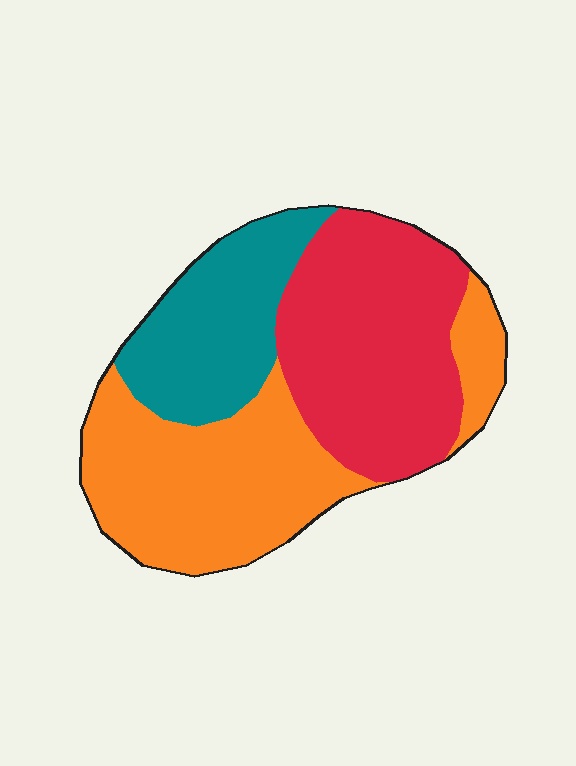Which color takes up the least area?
Teal, at roughly 25%.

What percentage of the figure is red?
Red takes up between a third and a half of the figure.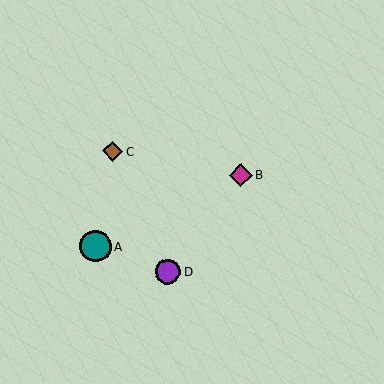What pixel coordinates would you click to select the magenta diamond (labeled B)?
Click at (241, 175) to select the magenta diamond B.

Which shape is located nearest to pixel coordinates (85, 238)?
The teal circle (labeled A) at (96, 246) is nearest to that location.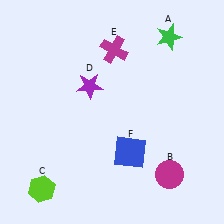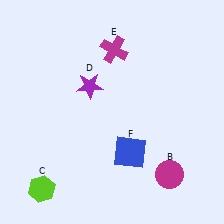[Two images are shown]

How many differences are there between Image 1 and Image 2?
There is 1 difference between the two images.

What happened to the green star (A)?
The green star (A) was removed in Image 2. It was in the top-right area of Image 1.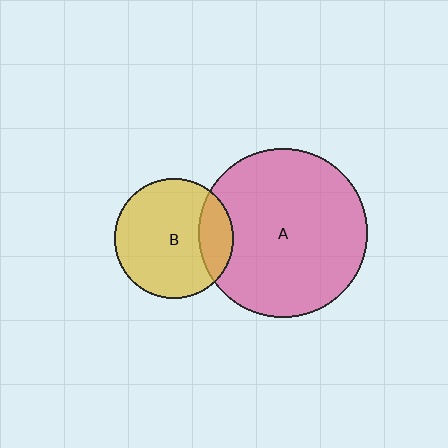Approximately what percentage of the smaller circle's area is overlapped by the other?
Approximately 20%.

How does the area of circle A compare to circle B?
Approximately 2.0 times.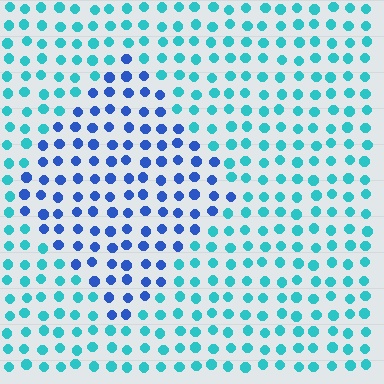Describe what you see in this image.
The image is filled with small cyan elements in a uniform arrangement. A diamond-shaped region is visible where the elements are tinted to a slightly different hue, forming a subtle color boundary.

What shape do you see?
I see a diamond.